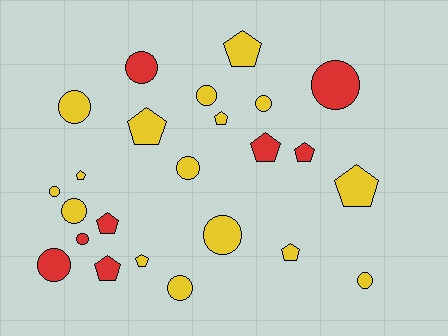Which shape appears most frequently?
Circle, with 13 objects.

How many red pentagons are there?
There are 4 red pentagons.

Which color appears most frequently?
Yellow, with 16 objects.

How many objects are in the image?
There are 24 objects.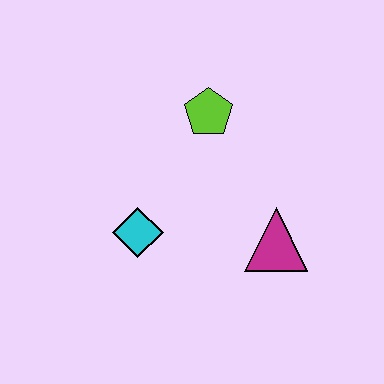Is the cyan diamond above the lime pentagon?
No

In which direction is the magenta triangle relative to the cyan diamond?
The magenta triangle is to the right of the cyan diamond.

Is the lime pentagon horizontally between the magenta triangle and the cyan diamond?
Yes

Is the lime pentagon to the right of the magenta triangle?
No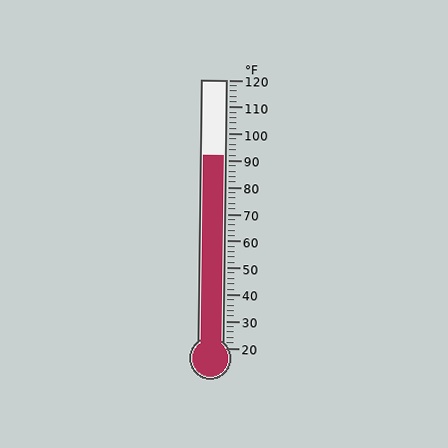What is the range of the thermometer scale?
The thermometer scale ranges from 20°F to 120°F.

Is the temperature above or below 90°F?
The temperature is above 90°F.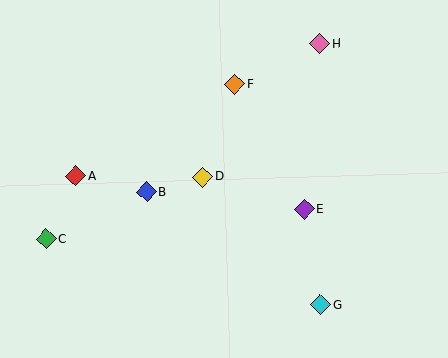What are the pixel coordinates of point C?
Point C is at (46, 239).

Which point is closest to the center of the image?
Point D at (203, 177) is closest to the center.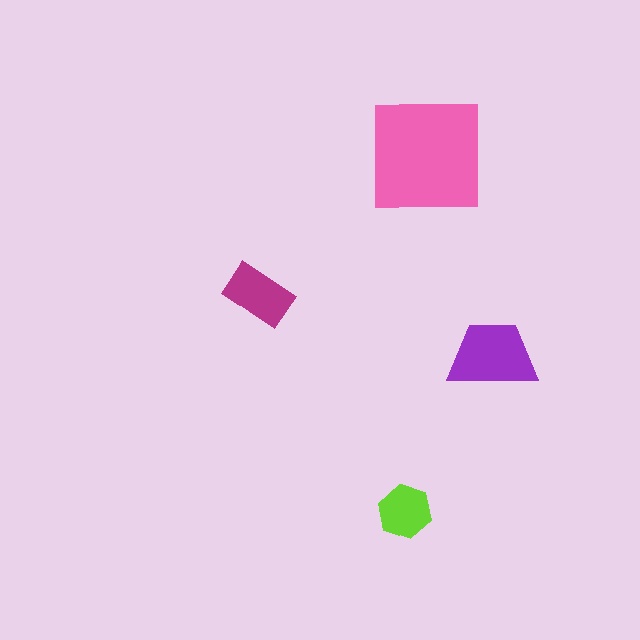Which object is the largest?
The pink square.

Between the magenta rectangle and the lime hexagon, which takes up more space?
The magenta rectangle.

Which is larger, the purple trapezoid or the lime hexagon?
The purple trapezoid.